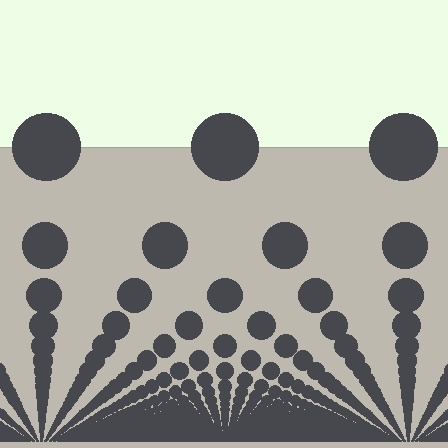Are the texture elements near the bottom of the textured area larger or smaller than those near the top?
Smaller. The gradient is inverted — elements near the bottom are smaller and denser.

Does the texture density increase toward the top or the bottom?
Density increases toward the bottom.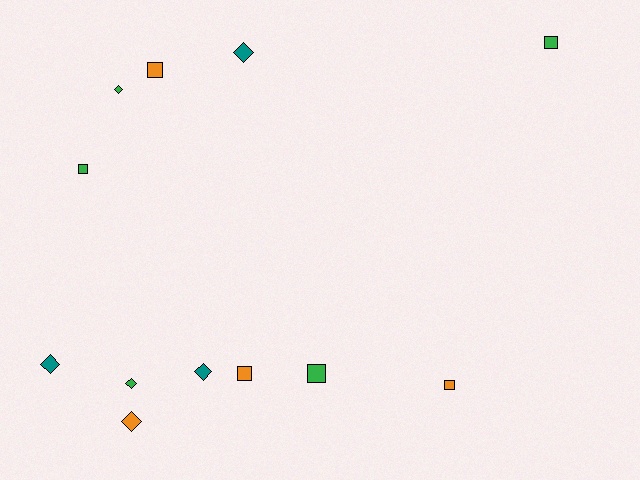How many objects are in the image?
There are 12 objects.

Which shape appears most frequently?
Diamond, with 6 objects.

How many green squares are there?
There are 3 green squares.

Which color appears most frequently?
Green, with 5 objects.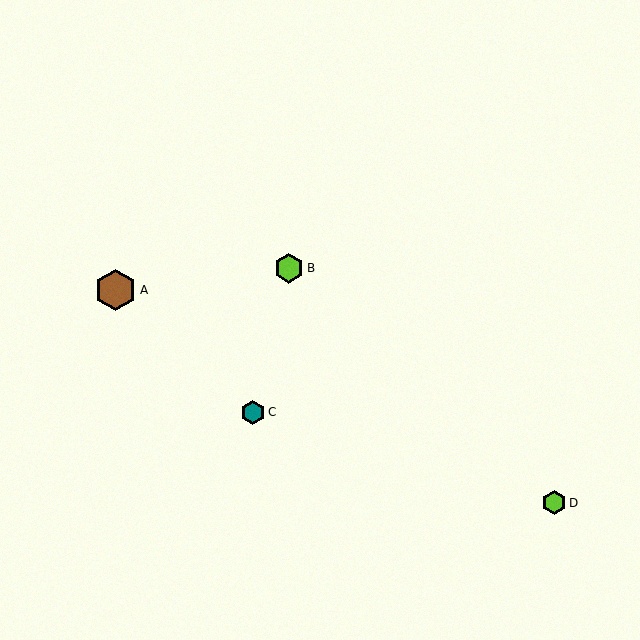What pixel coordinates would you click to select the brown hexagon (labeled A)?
Click at (116, 290) to select the brown hexagon A.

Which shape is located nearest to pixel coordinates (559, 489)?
The lime hexagon (labeled D) at (554, 503) is nearest to that location.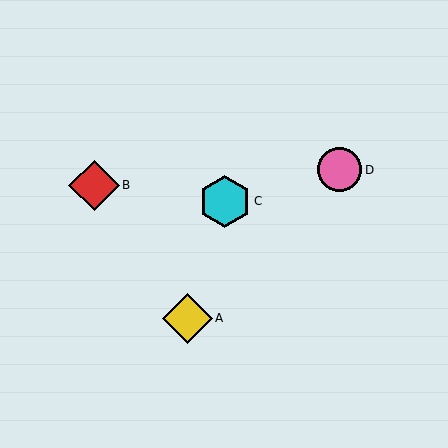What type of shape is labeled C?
Shape C is a cyan hexagon.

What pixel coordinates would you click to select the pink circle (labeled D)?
Click at (340, 170) to select the pink circle D.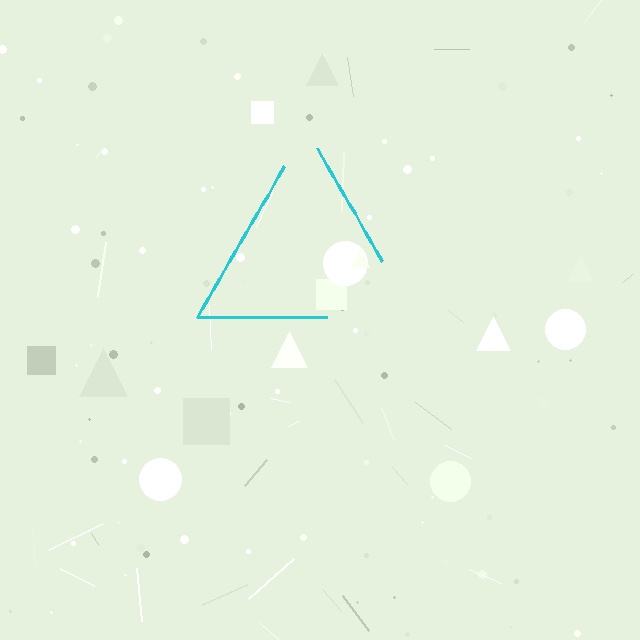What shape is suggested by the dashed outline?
The dashed outline suggests a triangle.